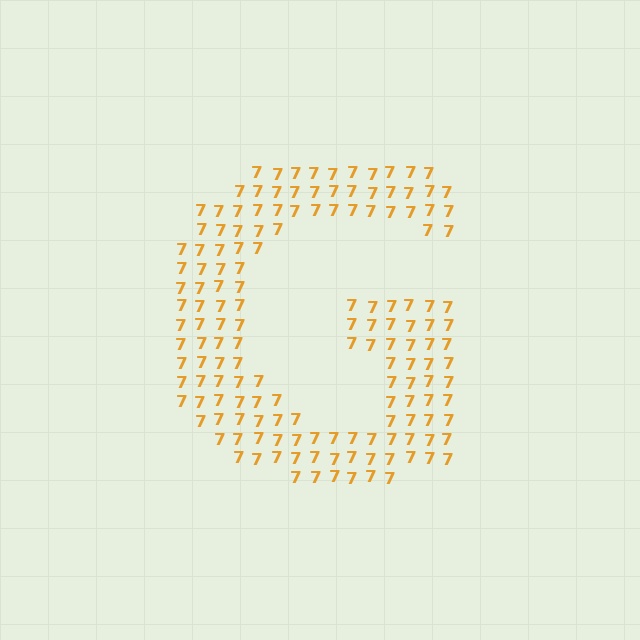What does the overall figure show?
The overall figure shows the letter G.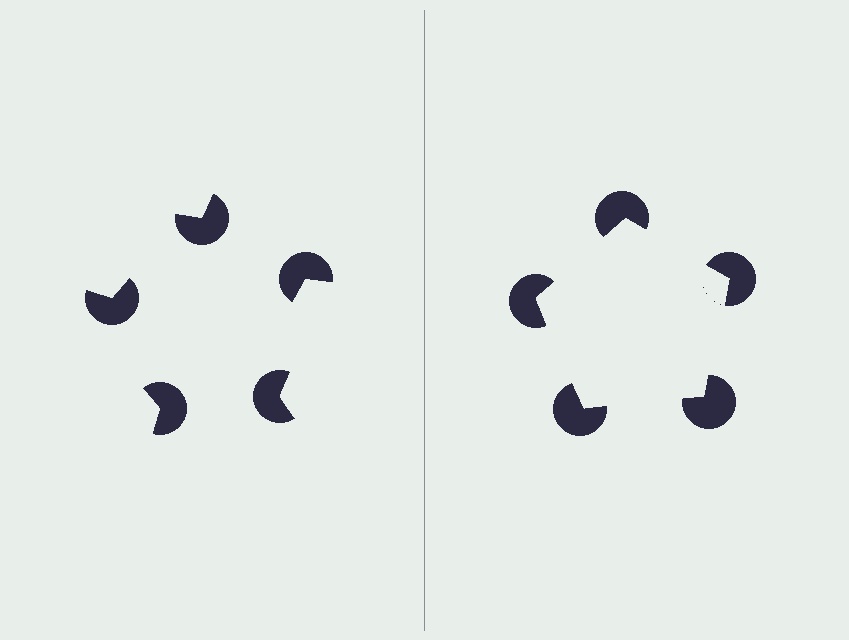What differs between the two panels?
The pac-man discs are positioned identically on both sides; only the wedge orientations differ. On the right they align to a pentagon; on the left they are misaligned.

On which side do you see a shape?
An illusory pentagon appears on the right side. On the left side the wedge cuts are rotated, so no coherent shape forms.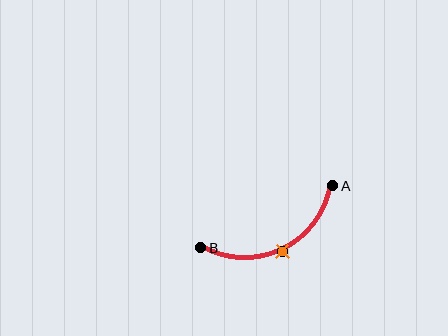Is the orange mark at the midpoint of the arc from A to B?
Yes. The orange mark lies on the arc at equal arc-length from both A and B — it is the arc midpoint.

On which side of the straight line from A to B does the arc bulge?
The arc bulges below the straight line connecting A and B.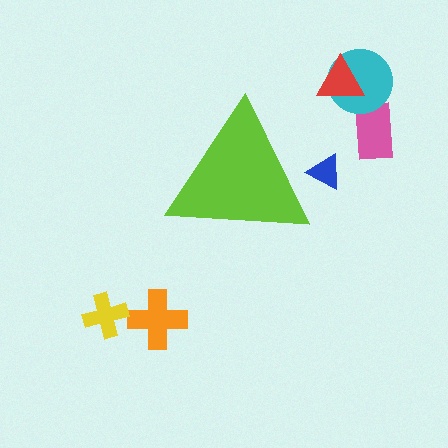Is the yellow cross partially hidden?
No, the yellow cross is fully visible.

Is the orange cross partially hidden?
No, the orange cross is fully visible.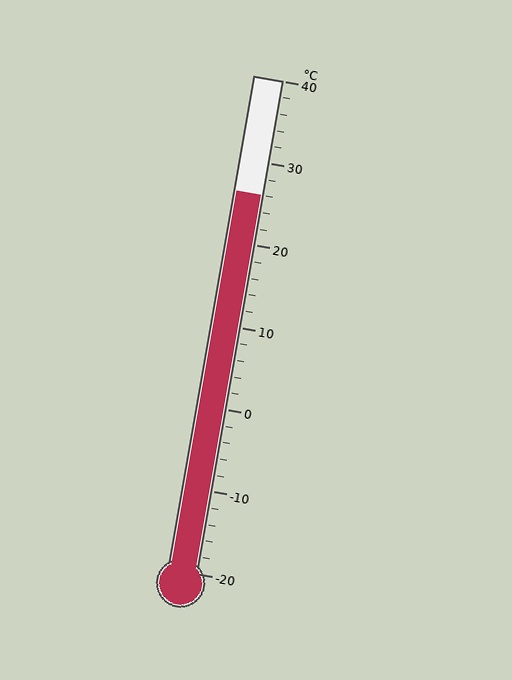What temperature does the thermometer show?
The thermometer shows approximately 26°C.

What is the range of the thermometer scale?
The thermometer scale ranges from -20°C to 40°C.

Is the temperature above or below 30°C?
The temperature is below 30°C.